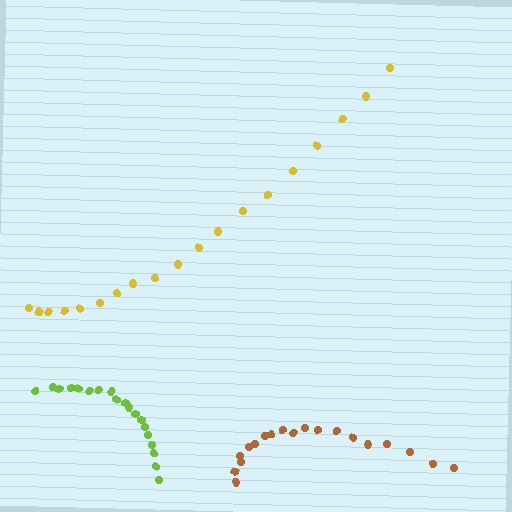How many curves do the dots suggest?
There are 3 distinct paths.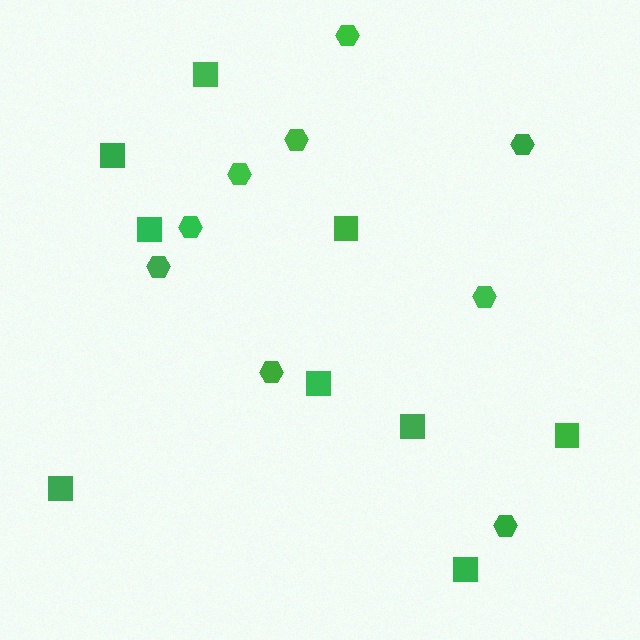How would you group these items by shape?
There are 2 groups: one group of squares (9) and one group of hexagons (9).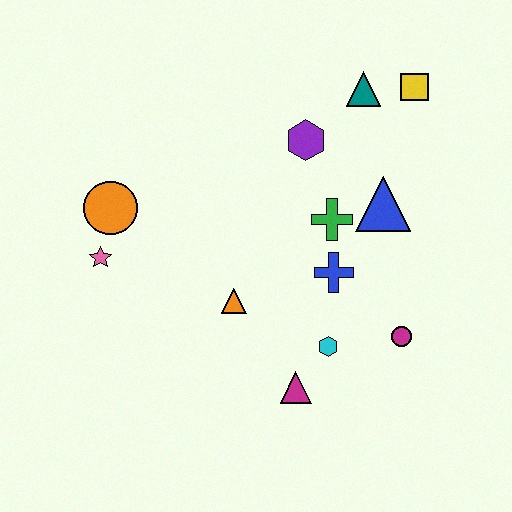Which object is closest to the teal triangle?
The yellow square is closest to the teal triangle.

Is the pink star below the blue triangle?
Yes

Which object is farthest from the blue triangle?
The pink star is farthest from the blue triangle.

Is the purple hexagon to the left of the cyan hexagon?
Yes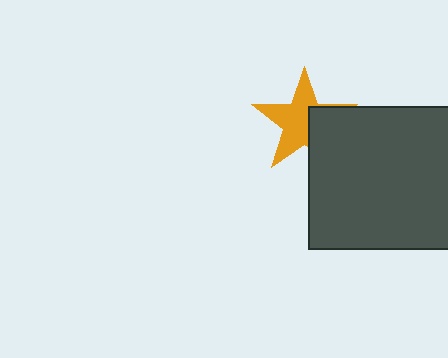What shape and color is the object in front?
The object in front is a dark gray square.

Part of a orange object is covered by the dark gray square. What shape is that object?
It is a star.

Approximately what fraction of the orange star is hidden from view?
Roughly 38% of the orange star is hidden behind the dark gray square.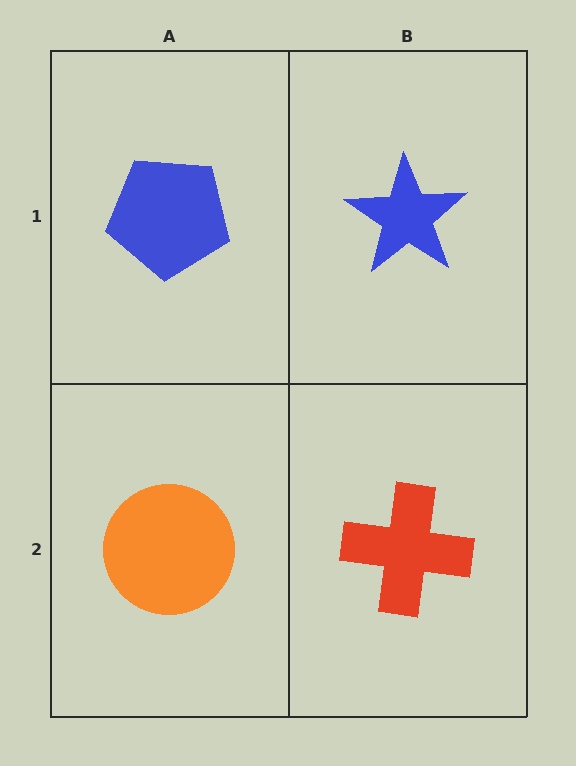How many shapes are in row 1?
2 shapes.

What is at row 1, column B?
A blue star.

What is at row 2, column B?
A red cross.